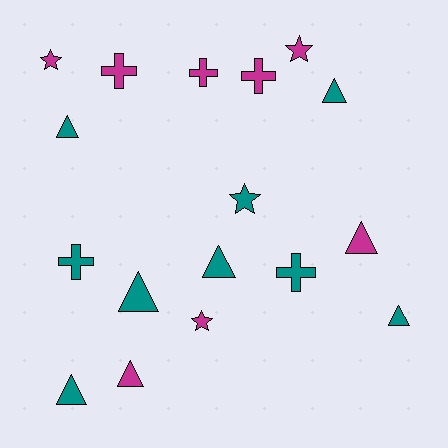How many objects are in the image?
There are 17 objects.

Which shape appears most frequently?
Triangle, with 8 objects.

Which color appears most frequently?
Teal, with 9 objects.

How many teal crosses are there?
There are 2 teal crosses.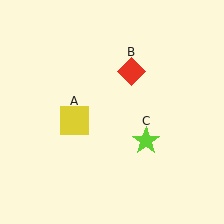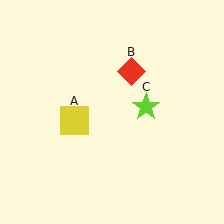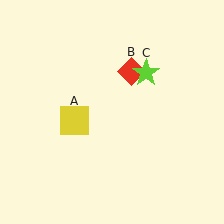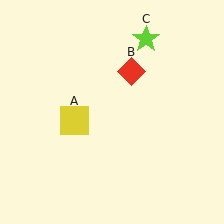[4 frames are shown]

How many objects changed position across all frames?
1 object changed position: lime star (object C).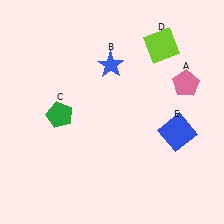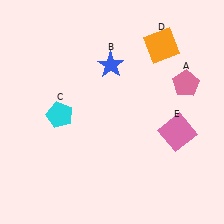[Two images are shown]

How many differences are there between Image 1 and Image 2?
There are 3 differences between the two images.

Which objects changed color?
C changed from green to cyan. D changed from lime to orange. E changed from blue to pink.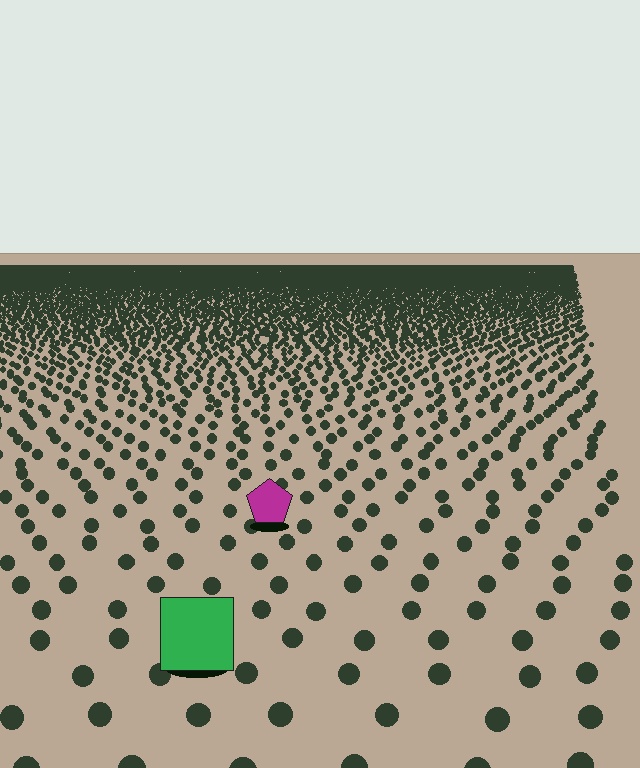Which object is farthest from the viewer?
The magenta pentagon is farthest from the viewer. It appears smaller and the ground texture around it is denser.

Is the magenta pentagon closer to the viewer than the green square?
No. The green square is closer — you can tell from the texture gradient: the ground texture is coarser near it.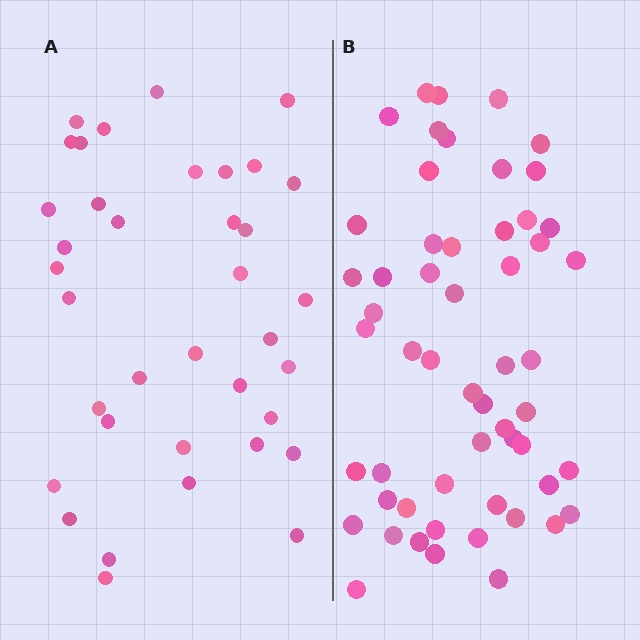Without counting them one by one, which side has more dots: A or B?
Region B (the right region) has more dots.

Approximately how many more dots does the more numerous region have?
Region B has approximately 20 more dots than region A.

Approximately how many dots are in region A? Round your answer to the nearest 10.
About 40 dots. (The exact count is 37, which rounds to 40.)